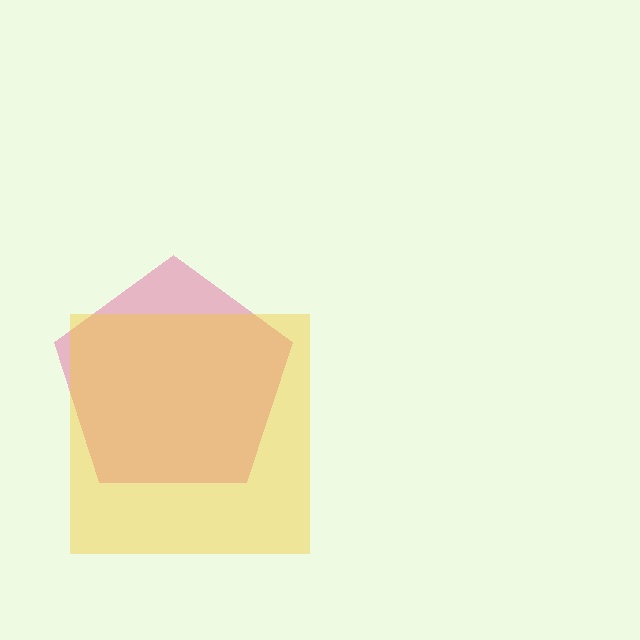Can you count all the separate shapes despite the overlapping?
Yes, there are 2 separate shapes.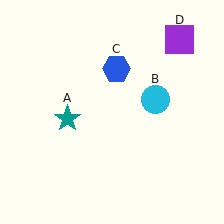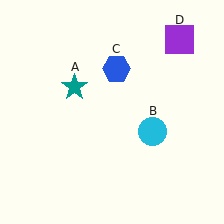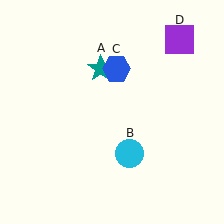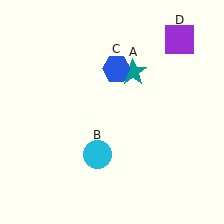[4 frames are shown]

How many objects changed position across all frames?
2 objects changed position: teal star (object A), cyan circle (object B).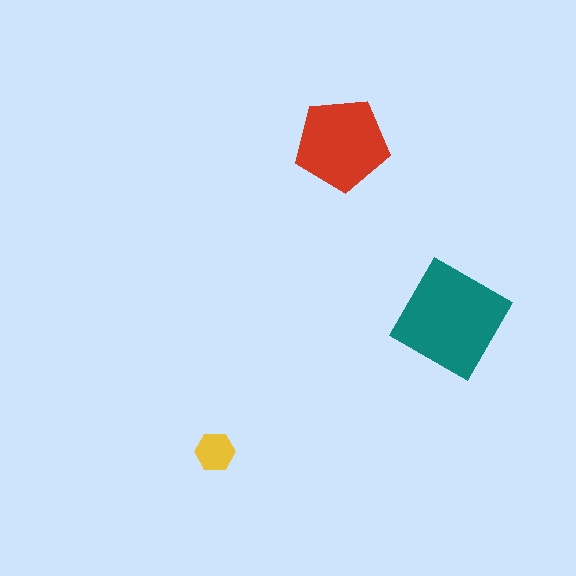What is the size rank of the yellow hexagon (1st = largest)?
3rd.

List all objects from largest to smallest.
The teal diamond, the red pentagon, the yellow hexagon.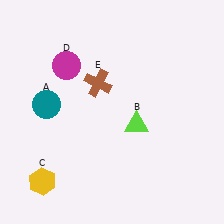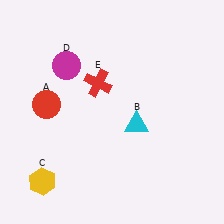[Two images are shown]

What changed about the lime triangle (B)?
In Image 1, B is lime. In Image 2, it changed to cyan.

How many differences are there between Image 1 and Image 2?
There are 3 differences between the two images.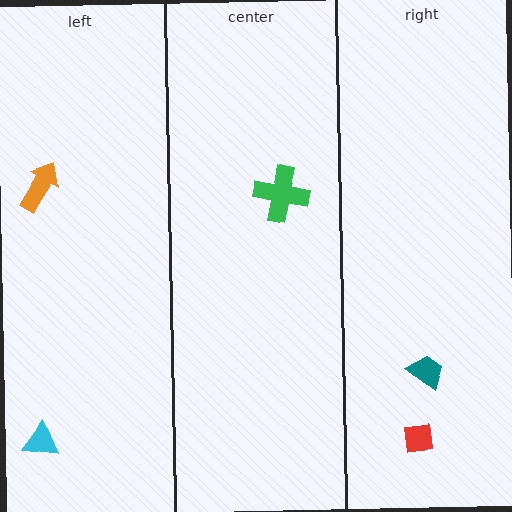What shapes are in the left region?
The orange arrow, the cyan triangle.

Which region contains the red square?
The right region.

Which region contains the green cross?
The center region.